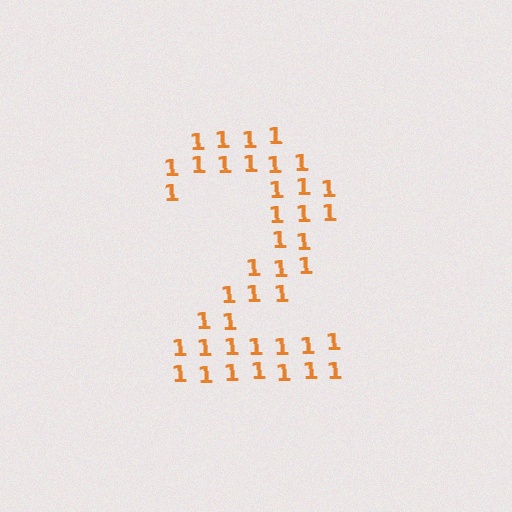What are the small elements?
The small elements are digit 1's.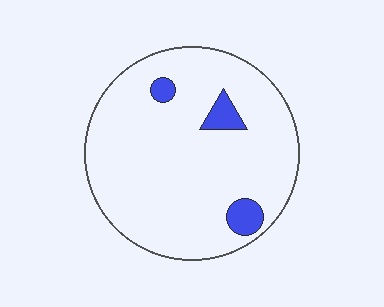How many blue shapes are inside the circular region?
3.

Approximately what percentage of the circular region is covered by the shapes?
Approximately 5%.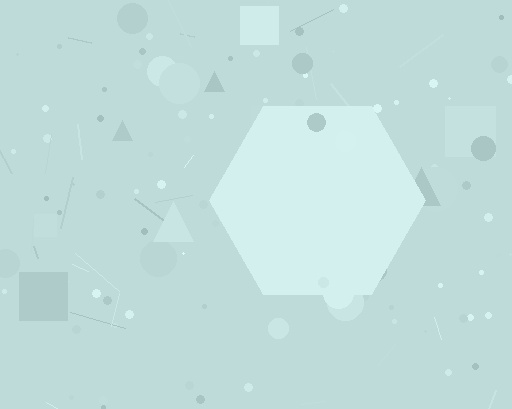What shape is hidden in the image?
A hexagon is hidden in the image.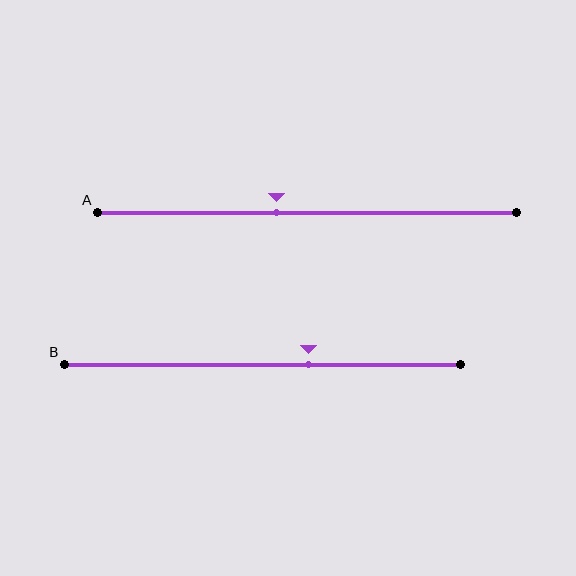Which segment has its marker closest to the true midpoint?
Segment A has its marker closest to the true midpoint.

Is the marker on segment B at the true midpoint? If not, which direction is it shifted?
No, the marker on segment B is shifted to the right by about 12% of the segment length.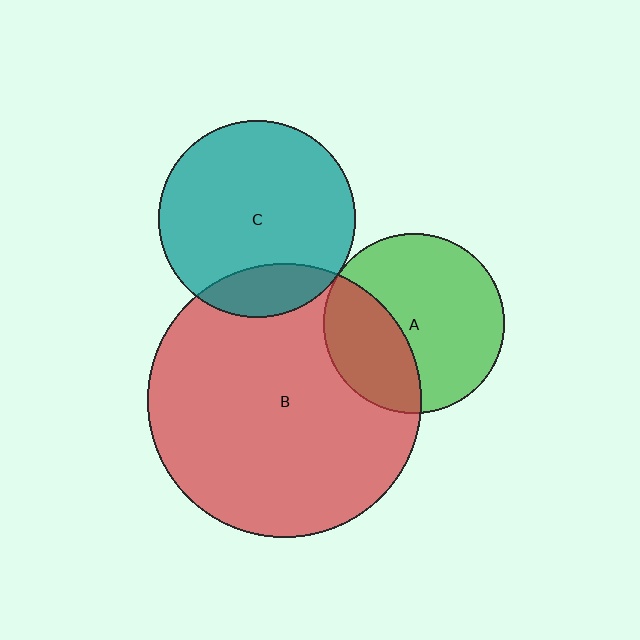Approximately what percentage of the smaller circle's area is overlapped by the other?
Approximately 15%.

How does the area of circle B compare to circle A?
Approximately 2.3 times.